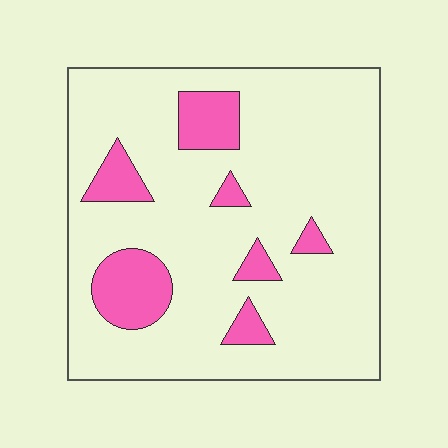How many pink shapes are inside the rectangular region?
7.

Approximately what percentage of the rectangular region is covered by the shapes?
Approximately 15%.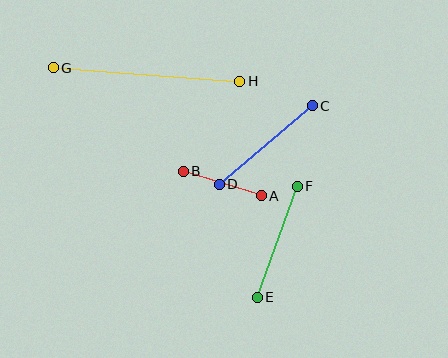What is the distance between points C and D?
The distance is approximately 121 pixels.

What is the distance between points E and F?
The distance is approximately 118 pixels.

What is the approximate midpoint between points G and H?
The midpoint is at approximately (147, 74) pixels.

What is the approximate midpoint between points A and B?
The midpoint is at approximately (222, 184) pixels.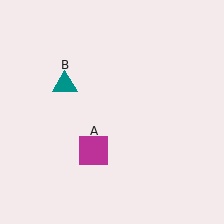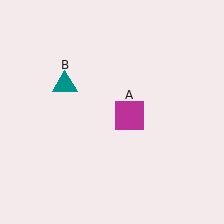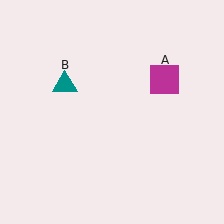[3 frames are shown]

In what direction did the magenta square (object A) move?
The magenta square (object A) moved up and to the right.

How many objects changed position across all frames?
1 object changed position: magenta square (object A).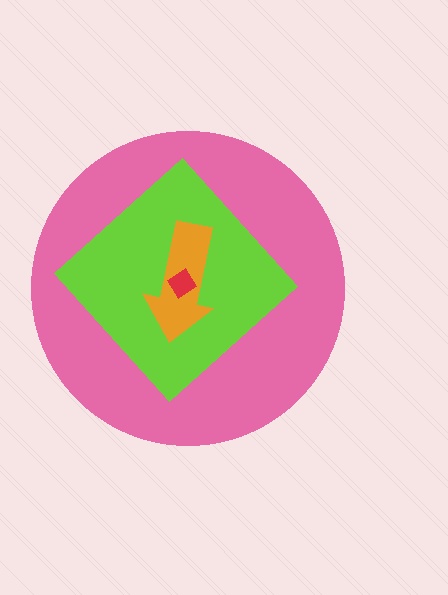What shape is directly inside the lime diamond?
The orange arrow.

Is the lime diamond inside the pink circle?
Yes.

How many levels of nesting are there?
4.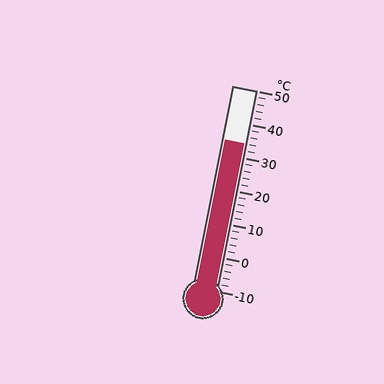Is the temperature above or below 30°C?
The temperature is above 30°C.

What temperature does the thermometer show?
The thermometer shows approximately 34°C.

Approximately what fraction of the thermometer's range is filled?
The thermometer is filled to approximately 75% of its range.